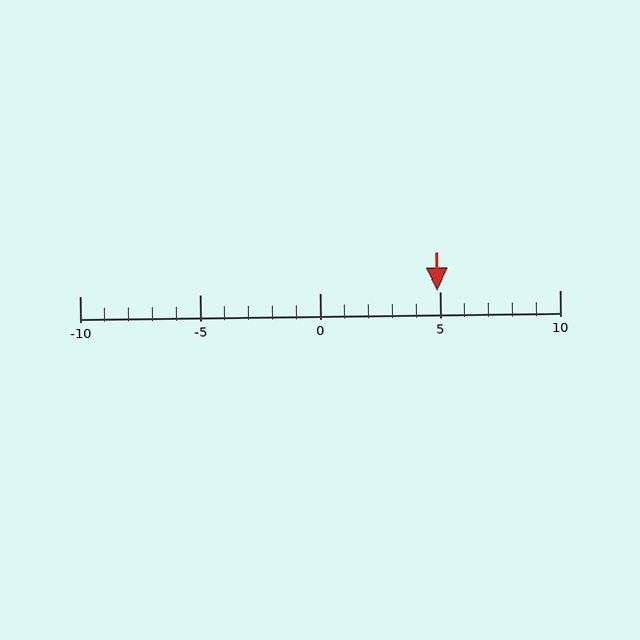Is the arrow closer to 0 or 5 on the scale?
The arrow is closer to 5.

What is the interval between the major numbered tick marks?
The major tick marks are spaced 5 units apart.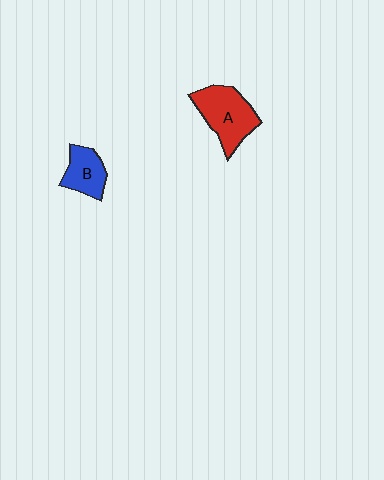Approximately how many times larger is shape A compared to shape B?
Approximately 1.6 times.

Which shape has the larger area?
Shape A (red).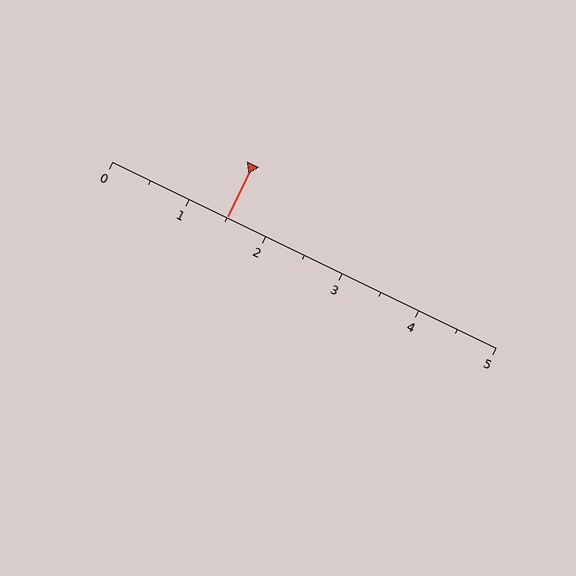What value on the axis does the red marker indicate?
The marker indicates approximately 1.5.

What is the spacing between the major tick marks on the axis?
The major ticks are spaced 1 apart.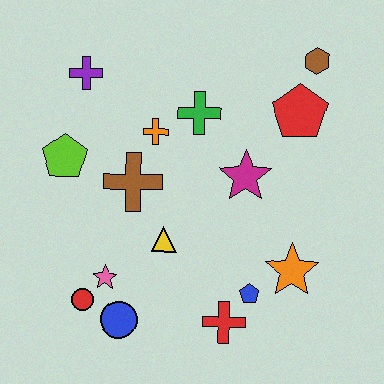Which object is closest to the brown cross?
The orange cross is closest to the brown cross.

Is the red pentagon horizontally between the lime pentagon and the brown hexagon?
Yes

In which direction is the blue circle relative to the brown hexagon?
The blue circle is below the brown hexagon.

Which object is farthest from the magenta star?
The red circle is farthest from the magenta star.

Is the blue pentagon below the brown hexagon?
Yes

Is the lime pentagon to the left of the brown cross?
Yes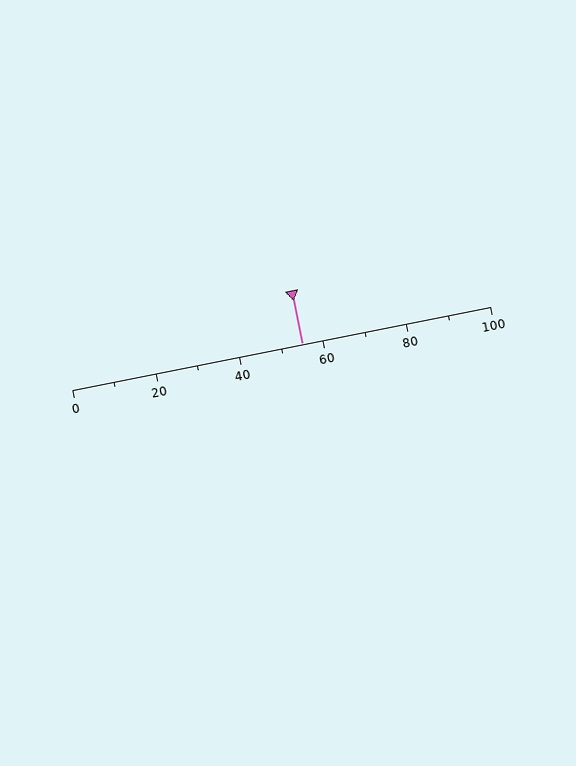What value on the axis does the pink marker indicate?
The marker indicates approximately 55.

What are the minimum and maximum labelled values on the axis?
The axis runs from 0 to 100.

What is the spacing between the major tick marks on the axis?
The major ticks are spaced 20 apart.